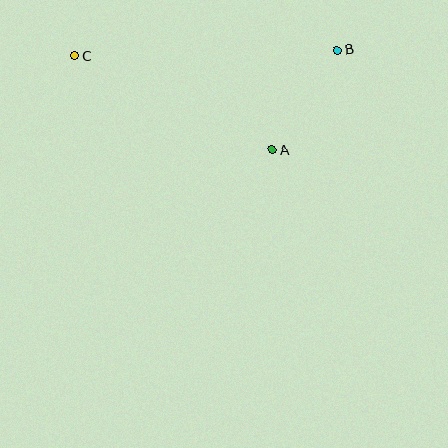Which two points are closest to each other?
Points A and B are closest to each other.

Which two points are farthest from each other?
Points B and C are farthest from each other.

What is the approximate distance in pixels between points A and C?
The distance between A and C is approximately 219 pixels.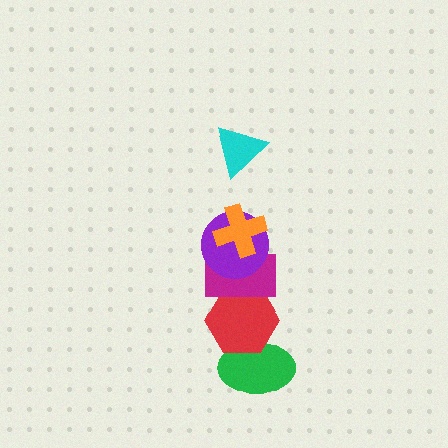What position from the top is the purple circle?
The purple circle is 3rd from the top.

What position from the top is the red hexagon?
The red hexagon is 5th from the top.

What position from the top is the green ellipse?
The green ellipse is 6th from the top.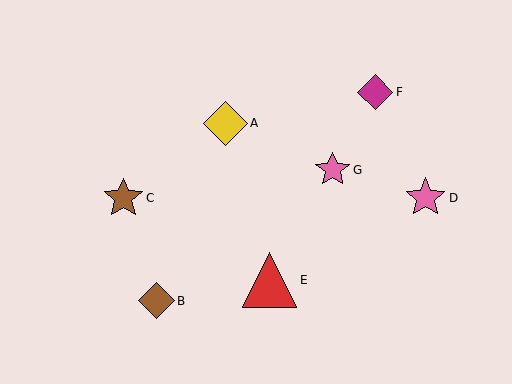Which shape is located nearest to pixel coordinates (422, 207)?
The pink star (labeled D) at (426, 198) is nearest to that location.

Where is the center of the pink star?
The center of the pink star is at (333, 170).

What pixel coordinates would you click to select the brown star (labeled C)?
Click at (123, 198) to select the brown star C.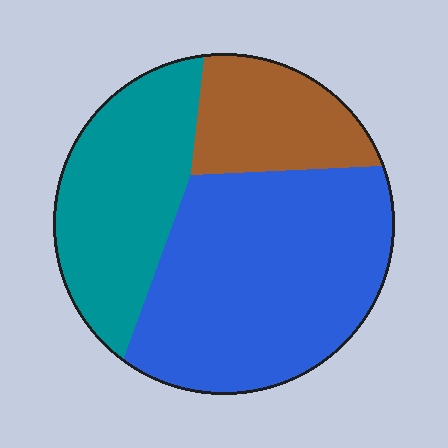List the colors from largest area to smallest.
From largest to smallest: blue, teal, brown.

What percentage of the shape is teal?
Teal takes up between a quarter and a half of the shape.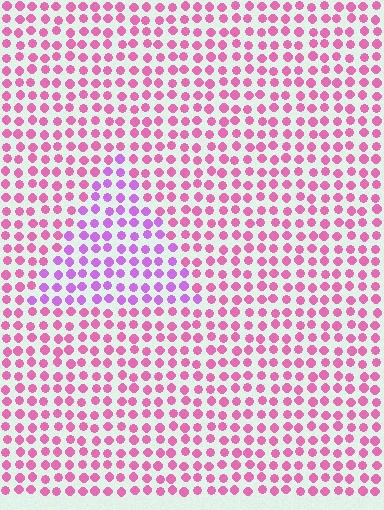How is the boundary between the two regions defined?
The boundary is defined purely by a slight shift in hue (about 36 degrees). Spacing, size, and orientation are identical on both sides.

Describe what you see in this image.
The image is filled with small pink elements in a uniform arrangement. A triangle-shaped region is visible where the elements are tinted to a slightly different hue, forming a subtle color boundary.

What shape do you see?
I see a triangle.